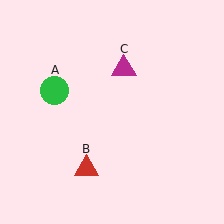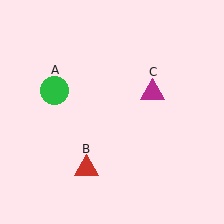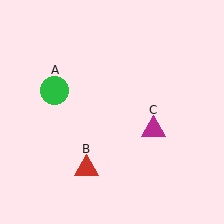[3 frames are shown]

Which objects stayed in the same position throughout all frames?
Green circle (object A) and red triangle (object B) remained stationary.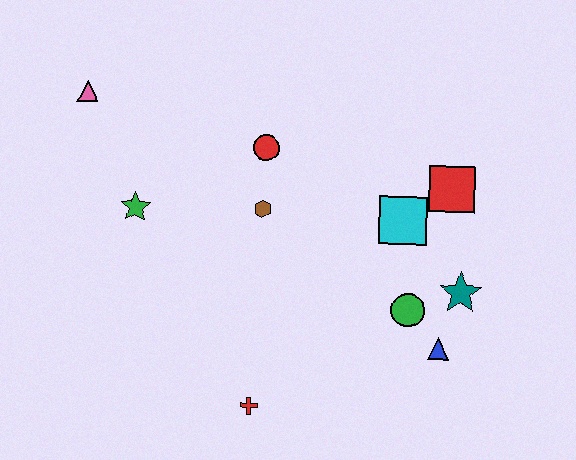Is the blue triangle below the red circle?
Yes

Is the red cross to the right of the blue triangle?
No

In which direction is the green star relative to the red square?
The green star is to the left of the red square.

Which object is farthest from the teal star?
The pink triangle is farthest from the teal star.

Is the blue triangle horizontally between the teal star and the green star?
Yes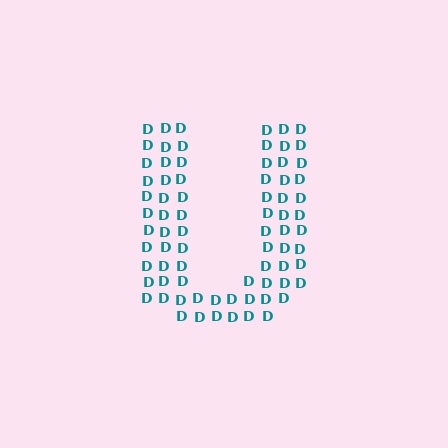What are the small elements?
The small elements are letter D's.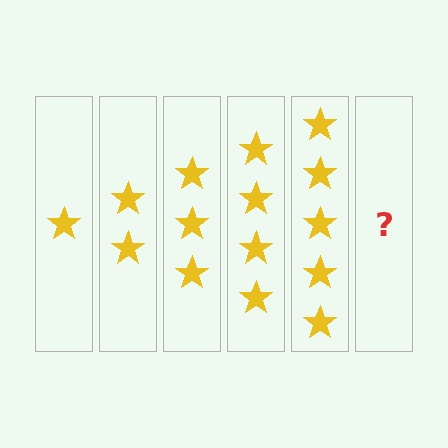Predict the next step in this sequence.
The next step is 6 stars.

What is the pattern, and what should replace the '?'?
The pattern is that each step adds one more star. The '?' should be 6 stars.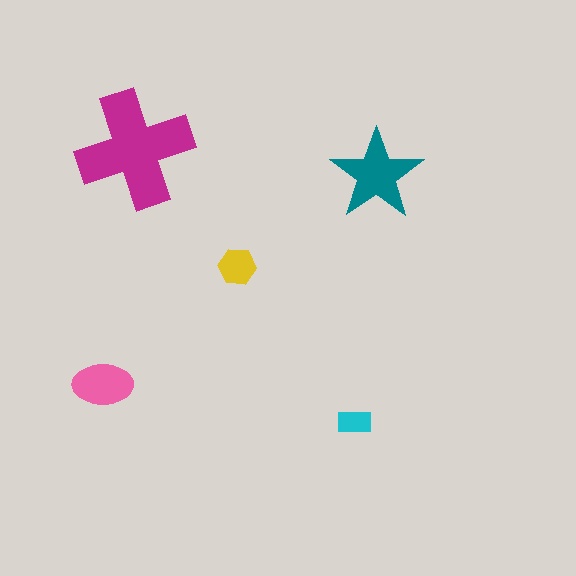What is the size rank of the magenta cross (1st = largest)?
1st.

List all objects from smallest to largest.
The cyan rectangle, the yellow hexagon, the pink ellipse, the teal star, the magenta cross.